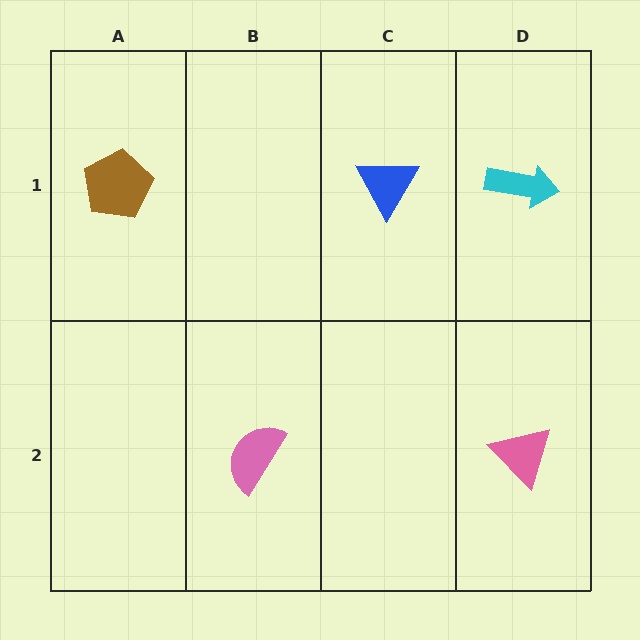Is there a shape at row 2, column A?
No, that cell is empty.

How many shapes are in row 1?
3 shapes.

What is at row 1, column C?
A blue triangle.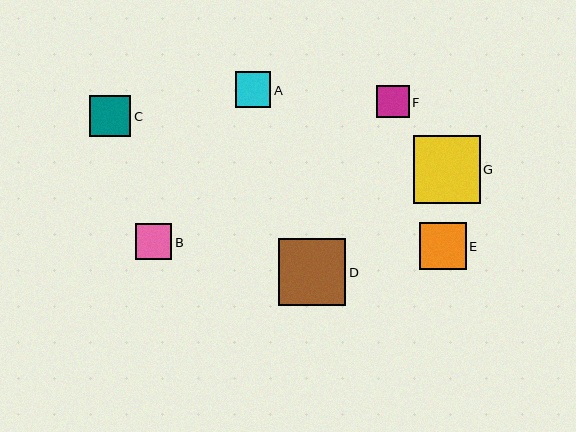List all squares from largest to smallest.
From largest to smallest: G, D, E, C, A, B, F.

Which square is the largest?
Square G is the largest with a size of approximately 67 pixels.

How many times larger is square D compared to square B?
Square D is approximately 1.9 times the size of square B.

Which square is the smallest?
Square F is the smallest with a size of approximately 32 pixels.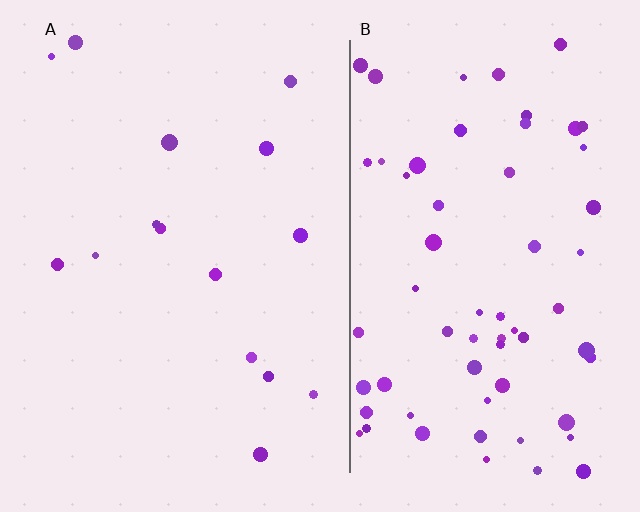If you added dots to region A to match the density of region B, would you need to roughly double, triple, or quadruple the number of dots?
Approximately quadruple.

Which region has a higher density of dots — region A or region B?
B (the right).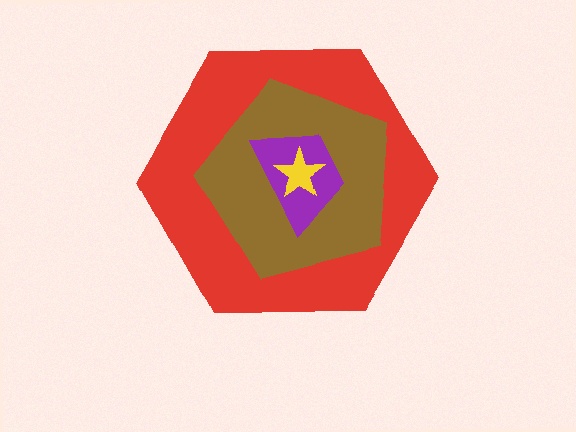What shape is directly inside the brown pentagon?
The purple trapezoid.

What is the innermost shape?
The yellow star.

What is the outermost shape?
The red hexagon.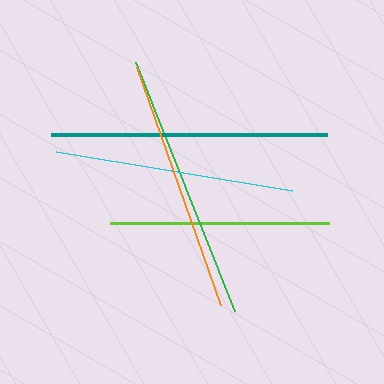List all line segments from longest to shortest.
From longest to shortest: teal, green, orange, cyan, lime.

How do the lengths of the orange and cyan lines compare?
The orange and cyan lines are approximately the same length.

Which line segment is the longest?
The teal line is the longest at approximately 276 pixels.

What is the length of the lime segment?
The lime segment is approximately 219 pixels long.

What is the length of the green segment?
The green segment is approximately 268 pixels long.